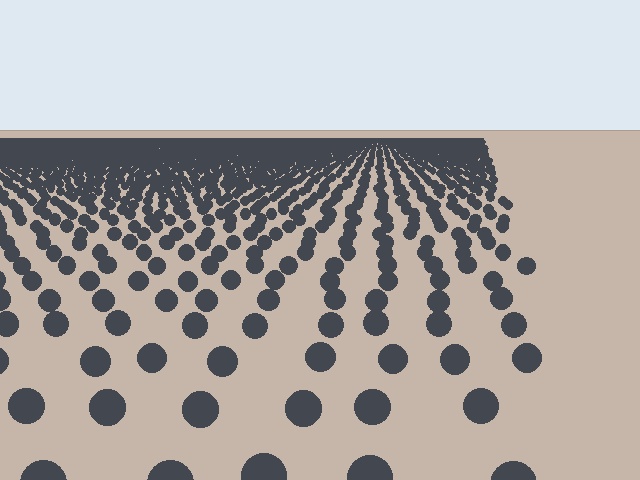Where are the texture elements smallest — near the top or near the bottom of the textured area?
Near the top.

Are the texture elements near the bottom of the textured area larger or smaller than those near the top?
Larger. Near the bottom, elements are closer to the viewer and appear at a bigger on-screen size.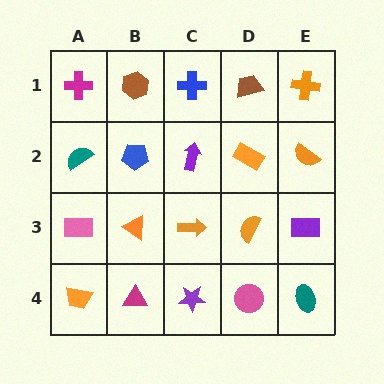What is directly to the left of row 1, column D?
A blue cross.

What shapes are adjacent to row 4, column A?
A pink rectangle (row 3, column A), a magenta triangle (row 4, column B).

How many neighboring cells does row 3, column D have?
4.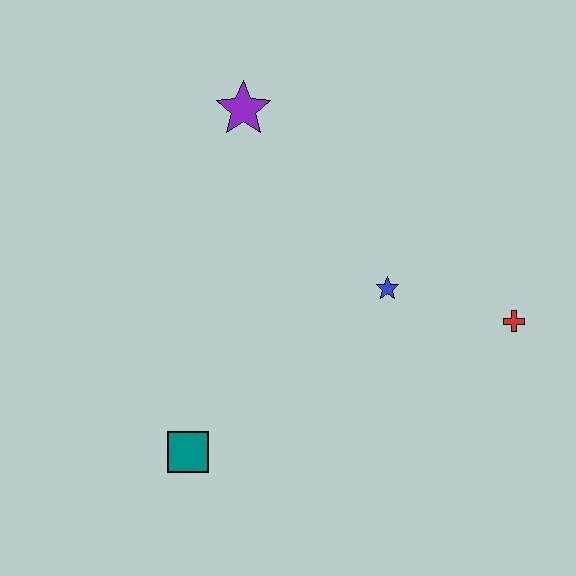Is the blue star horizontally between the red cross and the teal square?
Yes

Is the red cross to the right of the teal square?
Yes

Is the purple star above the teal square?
Yes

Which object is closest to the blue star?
The red cross is closest to the blue star.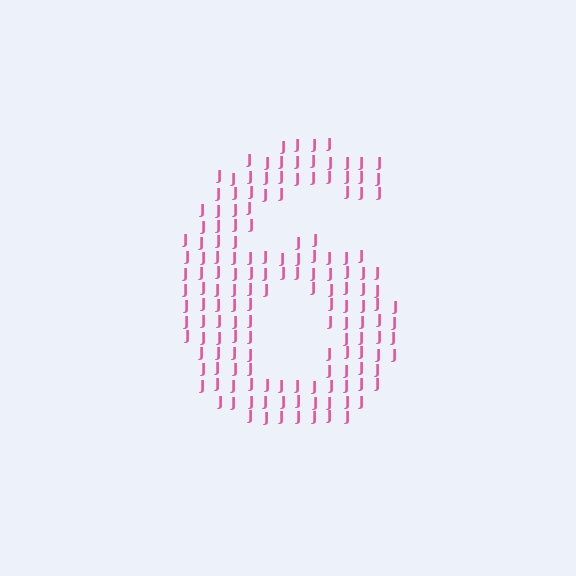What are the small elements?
The small elements are letter J's.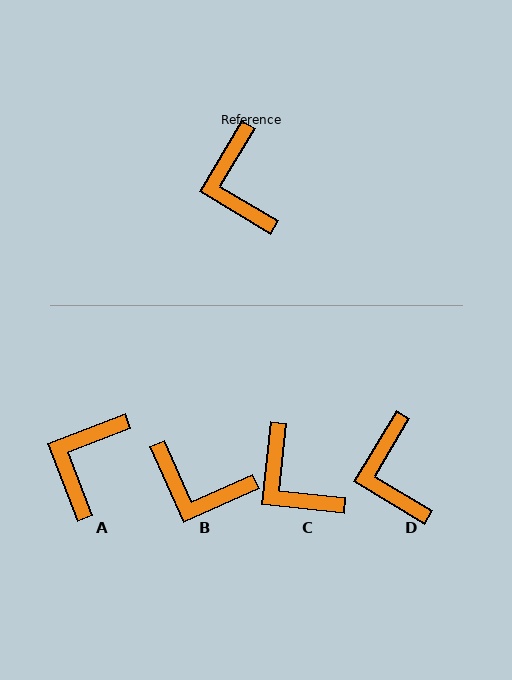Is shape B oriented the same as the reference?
No, it is off by about 55 degrees.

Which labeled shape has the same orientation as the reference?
D.